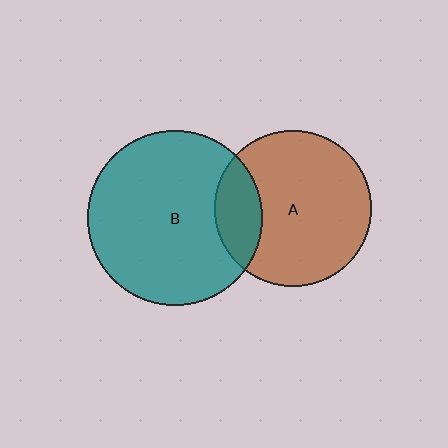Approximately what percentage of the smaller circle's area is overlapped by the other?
Approximately 20%.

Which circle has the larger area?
Circle B (teal).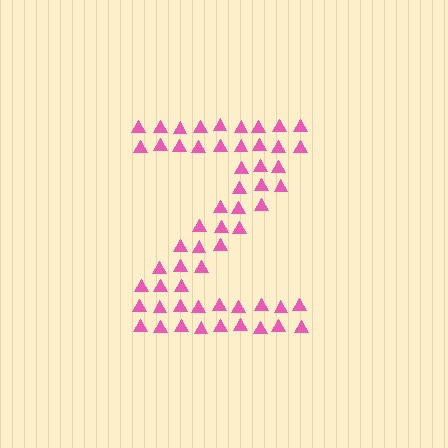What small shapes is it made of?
It is made of small triangles.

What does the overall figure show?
The overall figure shows the letter Z.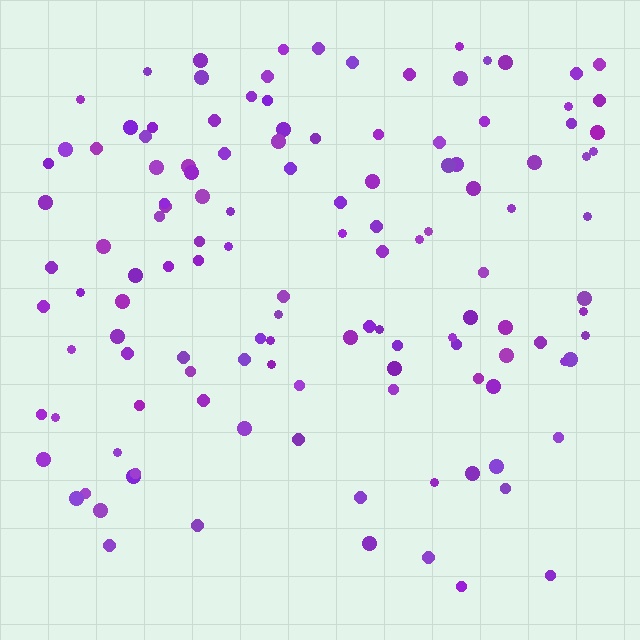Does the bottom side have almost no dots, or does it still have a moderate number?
Still a moderate number, just noticeably fewer than the top.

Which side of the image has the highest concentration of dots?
The top.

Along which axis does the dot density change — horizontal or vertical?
Vertical.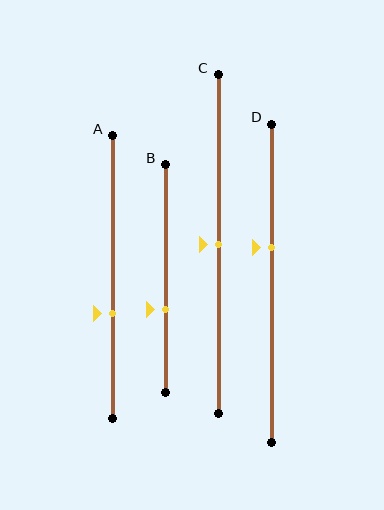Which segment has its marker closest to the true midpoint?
Segment C has its marker closest to the true midpoint.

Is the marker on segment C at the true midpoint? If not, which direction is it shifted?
Yes, the marker on segment C is at the true midpoint.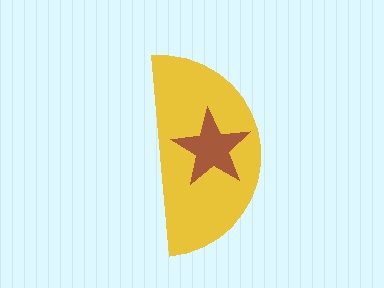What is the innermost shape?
The brown star.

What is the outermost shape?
The yellow semicircle.